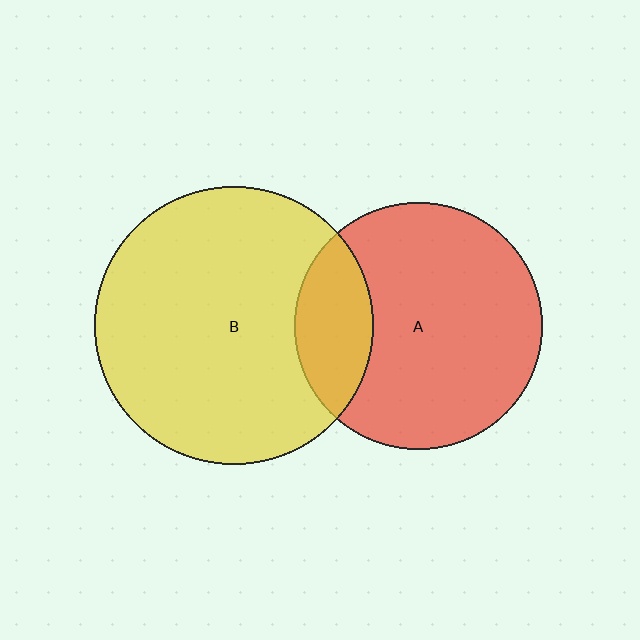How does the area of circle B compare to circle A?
Approximately 1.3 times.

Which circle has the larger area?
Circle B (yellow).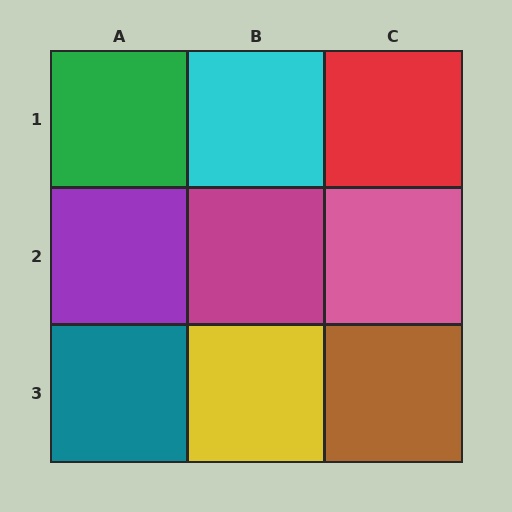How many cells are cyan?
1 cell is cyan.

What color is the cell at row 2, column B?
Magenta.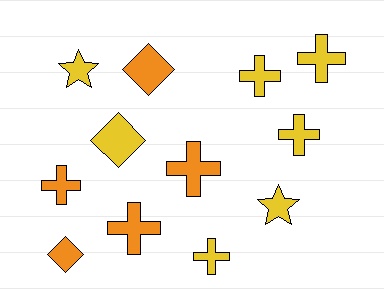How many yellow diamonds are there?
There is 1 yellow diamond.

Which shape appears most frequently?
Cross, with 7 objects.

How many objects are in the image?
There are 12 objects.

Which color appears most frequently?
Yellow, with 7 objects.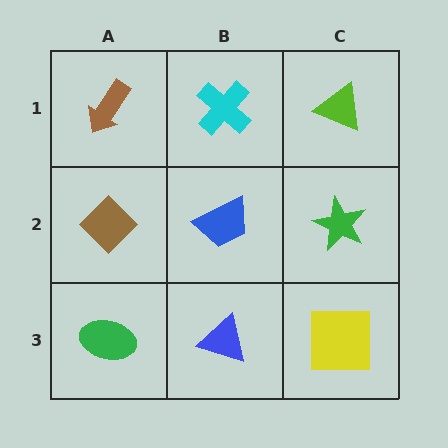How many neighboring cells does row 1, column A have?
2.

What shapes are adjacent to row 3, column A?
A brown diamond (row 2, column A), a blue triangle (row 3, column B).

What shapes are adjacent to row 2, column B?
A cyan cross (row 1, column B), a blue triangle (row 3, column B), a brown diamond (row 2, column A), a green star (row 2, column C).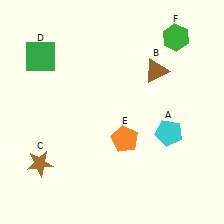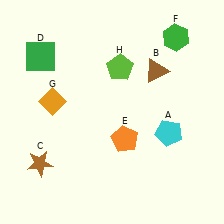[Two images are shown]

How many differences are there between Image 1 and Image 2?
There are 2 differences between the two images.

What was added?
An orange diamond (G), a lime pentagon (H) were added in Image 2.